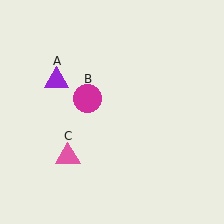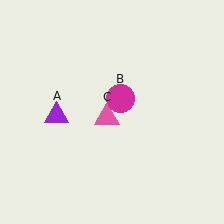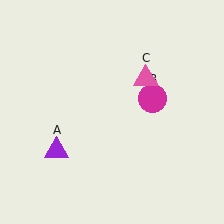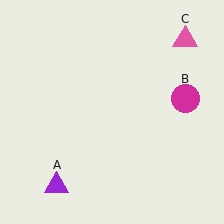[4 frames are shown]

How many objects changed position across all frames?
3 objects changed position: purple triangle (object A), magenta circle (object B), pink triangle (object C).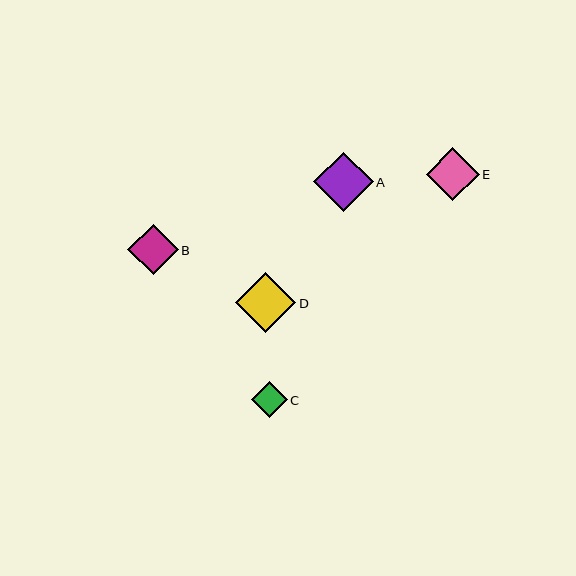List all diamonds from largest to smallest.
From largest to smallest: D, A, E, B, C.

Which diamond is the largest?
Diamond D is the largest with a size of approximately 60 pixels.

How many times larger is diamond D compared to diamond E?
Diamond D is approximately 1.1 times the size of diamond E.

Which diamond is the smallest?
Diamond C is the smallest with a size of approximately 36 pixels.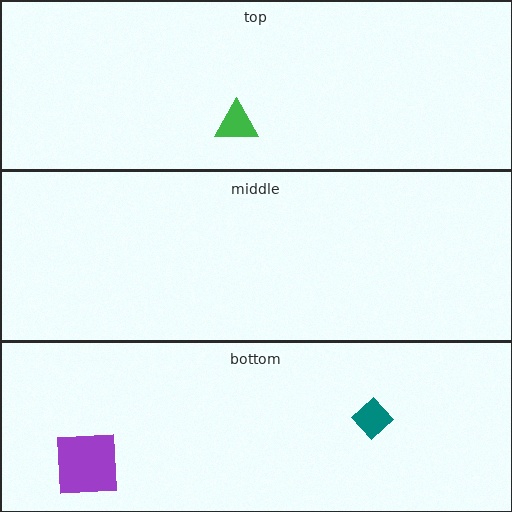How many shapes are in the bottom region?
2.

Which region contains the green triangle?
The top region.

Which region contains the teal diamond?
The bottom region.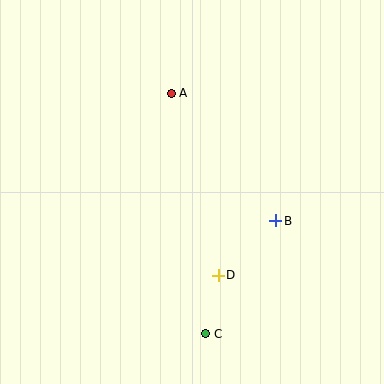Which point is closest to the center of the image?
Point D at (218, 275) is closest to the center.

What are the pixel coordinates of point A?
Point A is at (171, 93).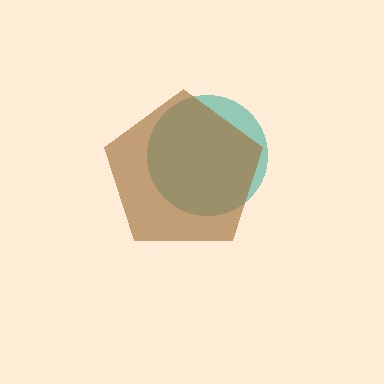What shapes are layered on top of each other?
The layered shapes are: a teal circle, a brown pentagon.